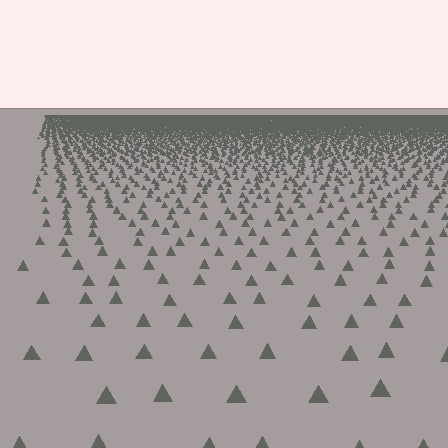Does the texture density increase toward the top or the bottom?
Density increases toward the top.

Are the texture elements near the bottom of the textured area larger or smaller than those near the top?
Larger. Near the bottom, elements are closer to the viewer and appear at a bigger on-screen size.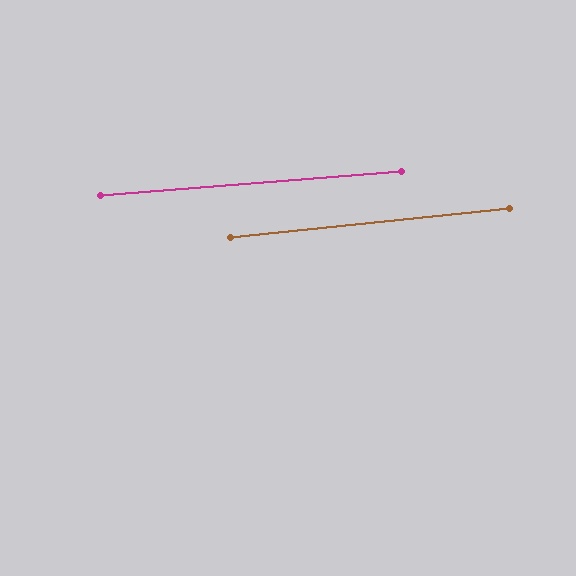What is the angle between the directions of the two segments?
Approximately 2 degrees.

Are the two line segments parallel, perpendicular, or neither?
Parallel — their directions differ by only 1.6°.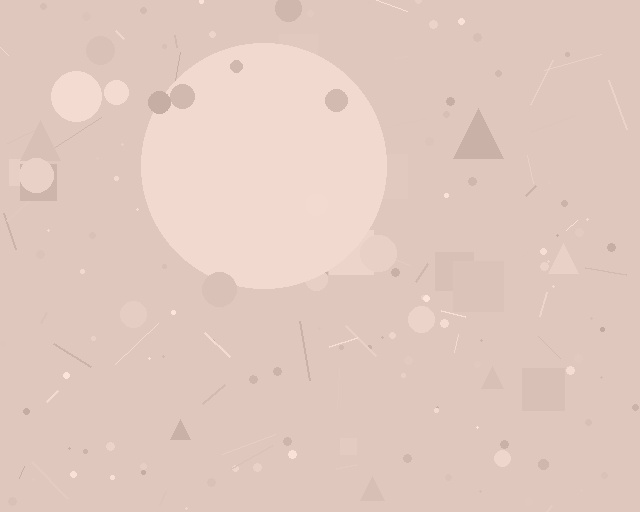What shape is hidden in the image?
A circle is hidden in the image.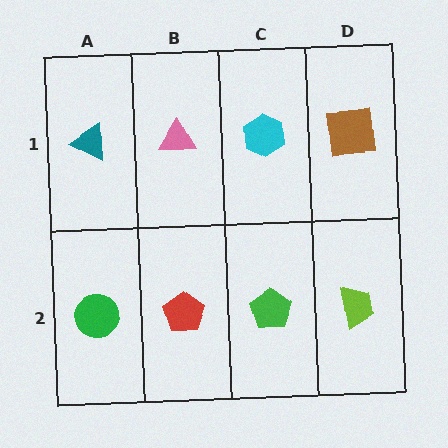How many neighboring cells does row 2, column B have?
3.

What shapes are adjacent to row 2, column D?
A brown square (row 1, column D), a green pentagon (row 2, column C).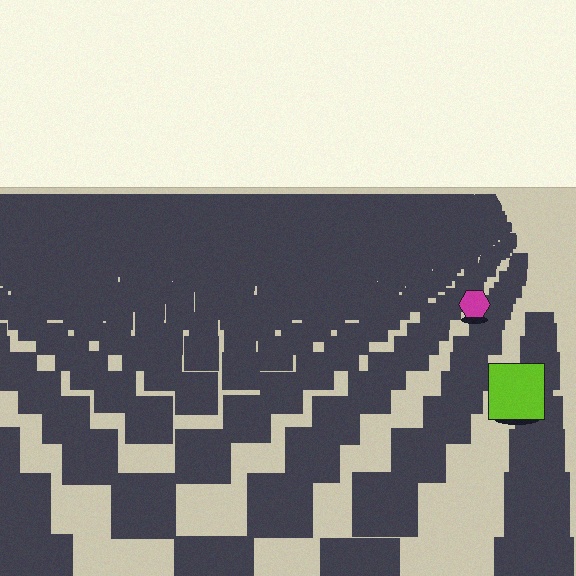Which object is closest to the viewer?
The lime square is closest. The texture marks near it are larger and more spread out.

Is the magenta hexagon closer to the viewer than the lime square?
No. The lime square is closer — you can tell from the texture gradient: the ground texture is coarser near it.